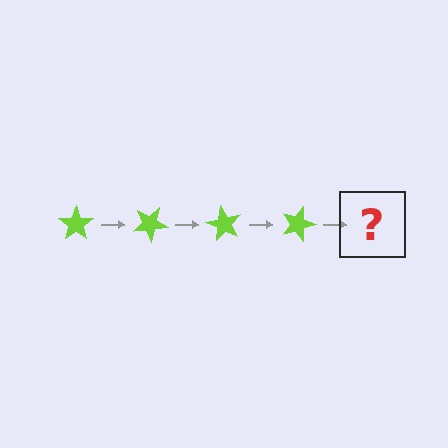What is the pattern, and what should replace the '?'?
The pattern is that the star rotates 30 degrees each step. The '?' should be a lime star rotated 120 degrees.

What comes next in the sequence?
The next element should be a lime star rotated 120 degrees.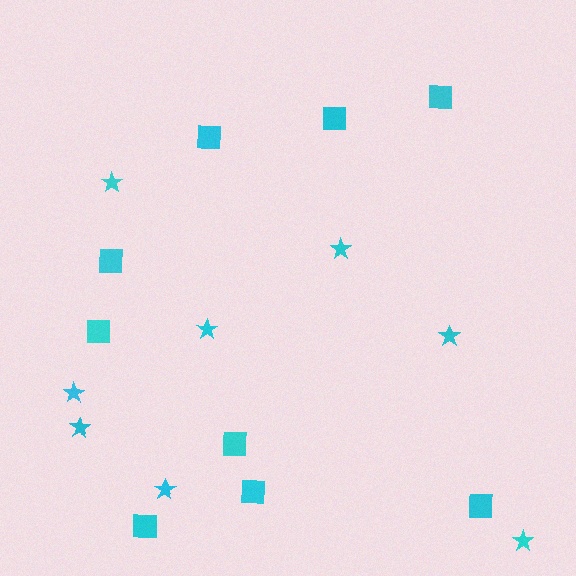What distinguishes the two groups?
There are 2 groups: one group of squares (9) and one group of stars (8).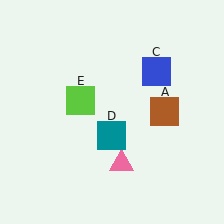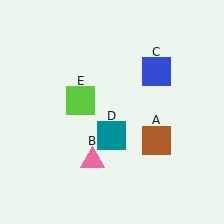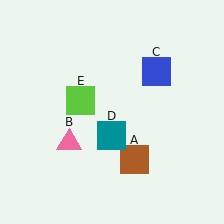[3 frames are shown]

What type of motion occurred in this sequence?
The brown square (object A), pink triangle (object B) rotated clockwise around the center of the scene.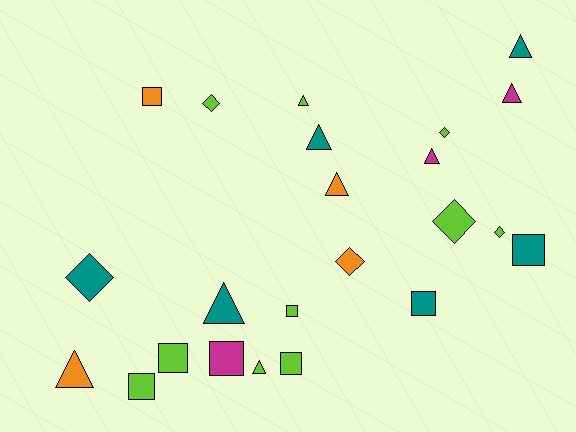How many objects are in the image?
There are 23 objects.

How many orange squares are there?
There is 1 orange square.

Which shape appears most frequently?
Triangle, with 9 objects.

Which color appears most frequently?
Lime, with 10 objects.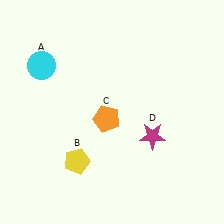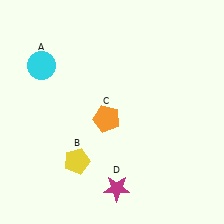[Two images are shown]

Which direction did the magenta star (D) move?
The magenta star (D) moved down.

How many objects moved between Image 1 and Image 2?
1 object moved between the two images.